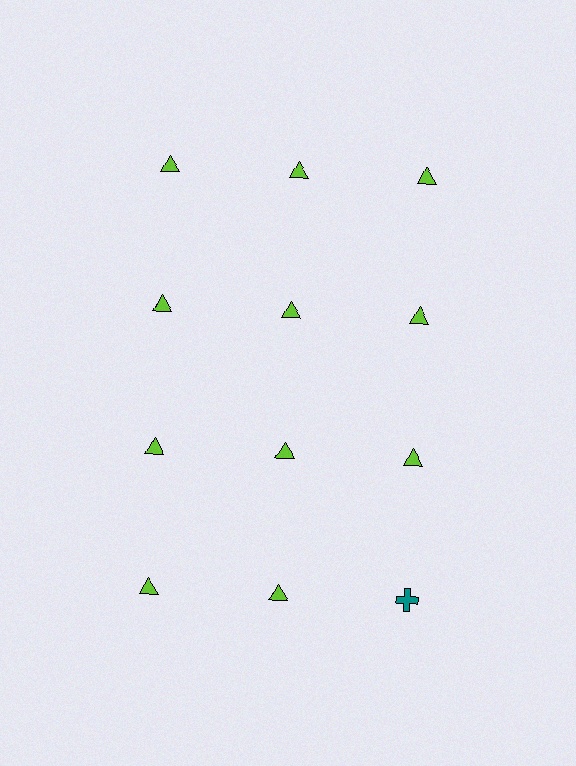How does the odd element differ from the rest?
It differs in both color (teal instead of lime) and shape (cross instead of triangle).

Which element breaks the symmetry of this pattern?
The teal cross in the fourth row, center column breaks the symmetry. All other shapes are lime triangles.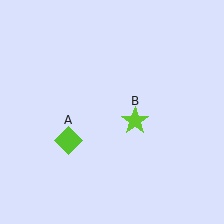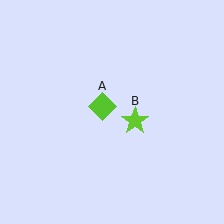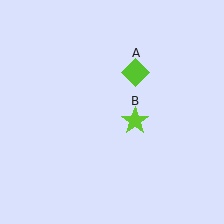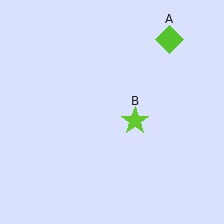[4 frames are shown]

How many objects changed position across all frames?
1 object changed position: lime diamond (object A).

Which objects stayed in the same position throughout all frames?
Lime star (object B) remained stationary.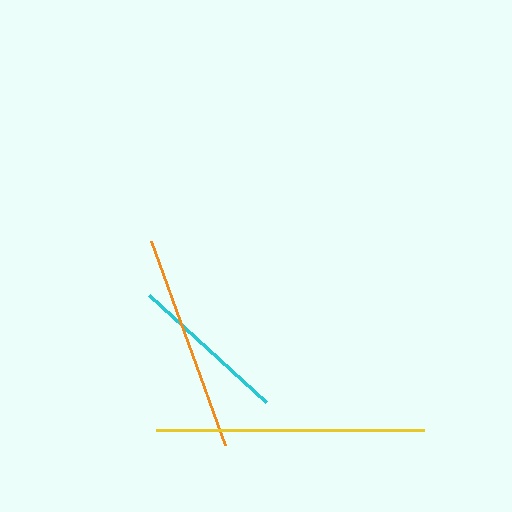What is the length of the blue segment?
The blue segment is approximately 152 pixels long.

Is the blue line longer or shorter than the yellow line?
The yellow line is longer than the blue line.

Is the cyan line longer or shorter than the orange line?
The orange line is longer than the cyan line.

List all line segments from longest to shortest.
From longest to shortest: yellow, orange, cyan, blue.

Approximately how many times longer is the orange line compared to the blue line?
The orange line is approximately 1.4 times the length of the blue line.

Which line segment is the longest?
The yellow line is the longest at approximately 268 pixels.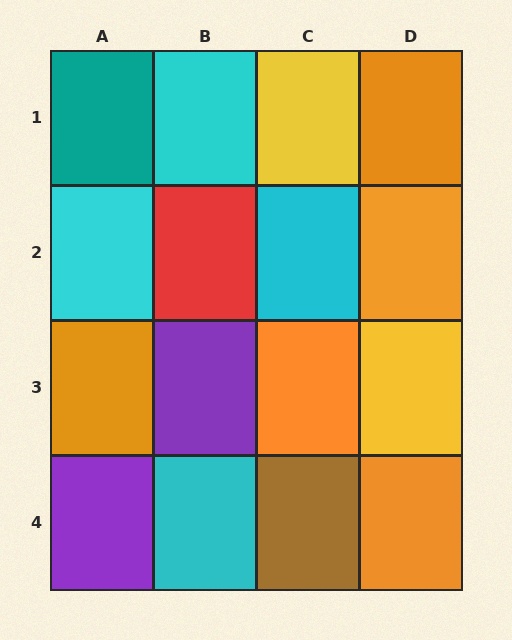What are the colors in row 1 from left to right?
Teal, cyan, yellow, orange.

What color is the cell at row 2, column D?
Orange.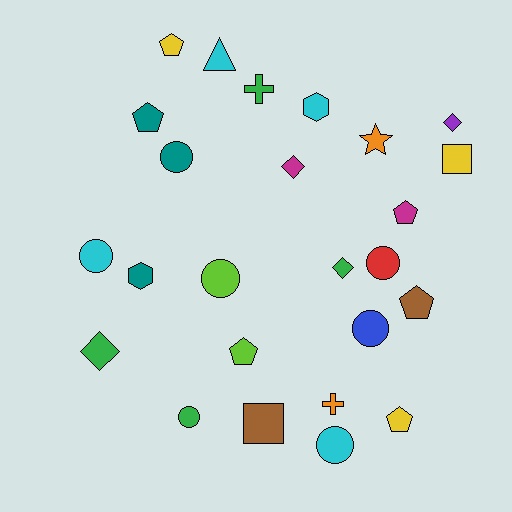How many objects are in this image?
There are 25 objects.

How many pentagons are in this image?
There are 6 pentagons.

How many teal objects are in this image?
There are 3 teal objects.